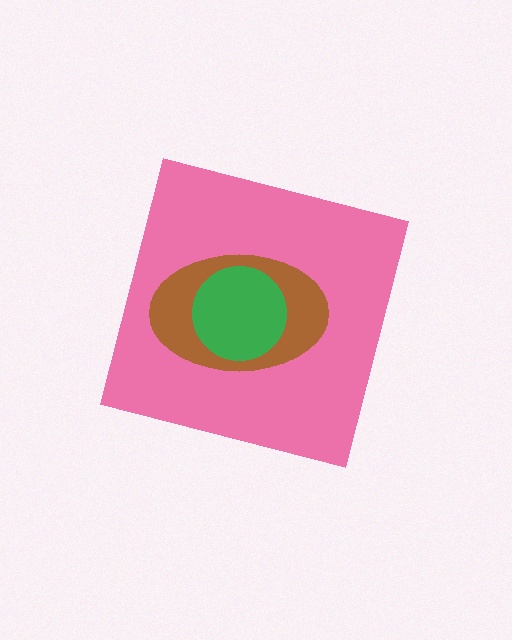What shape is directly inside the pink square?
The brown ellipse.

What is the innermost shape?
The green circle.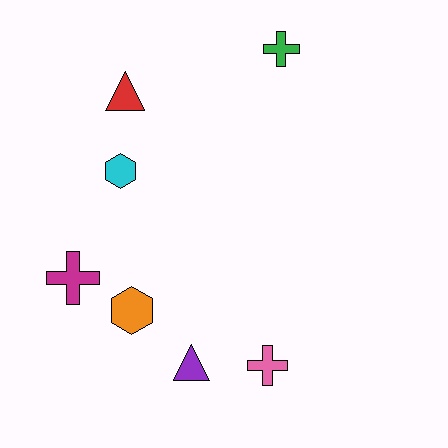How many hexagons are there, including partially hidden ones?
There are 2 hexagons.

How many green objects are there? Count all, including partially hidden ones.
There is 1 green object.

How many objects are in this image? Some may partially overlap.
There are 7 objects.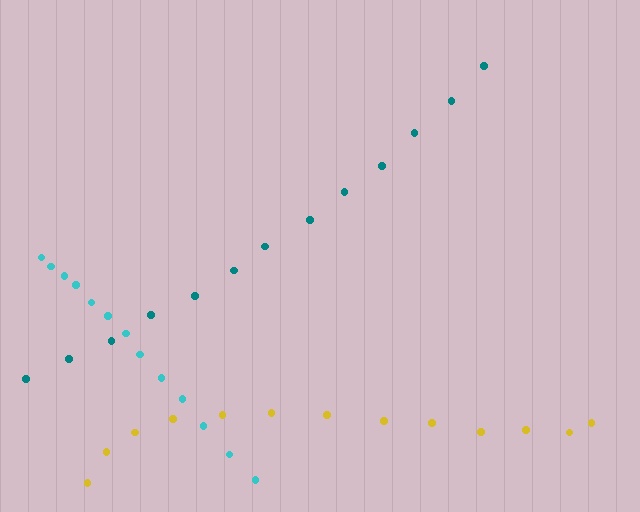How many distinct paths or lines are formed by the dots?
There are 3 distinct paths.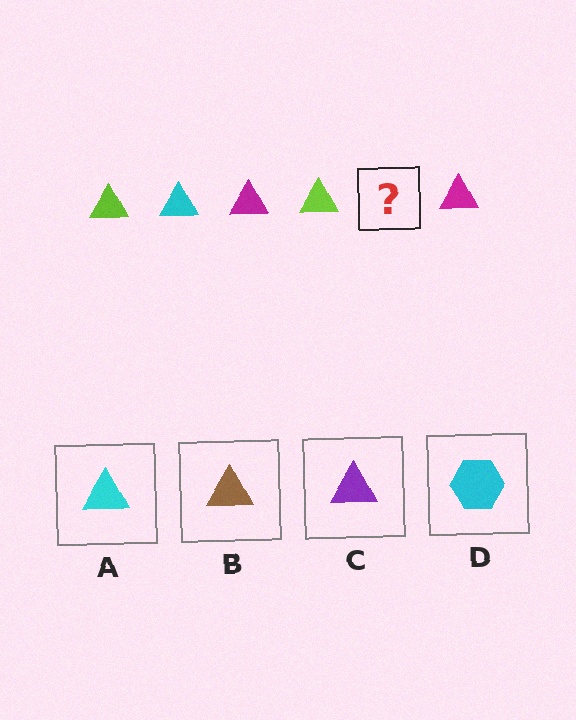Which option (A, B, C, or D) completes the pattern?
A.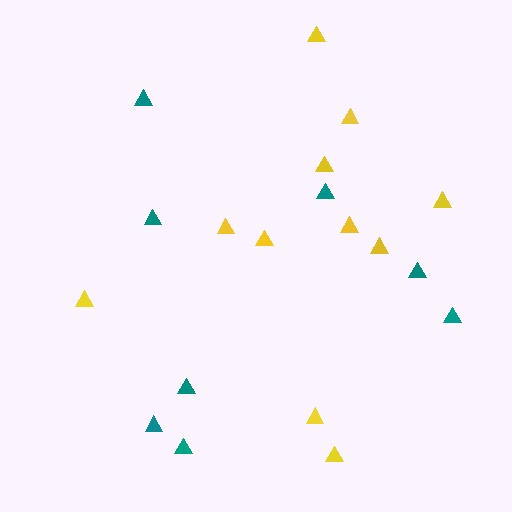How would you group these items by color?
There are 2 groups: one group of teal triangles (8) and one group of yellow triangles (11).